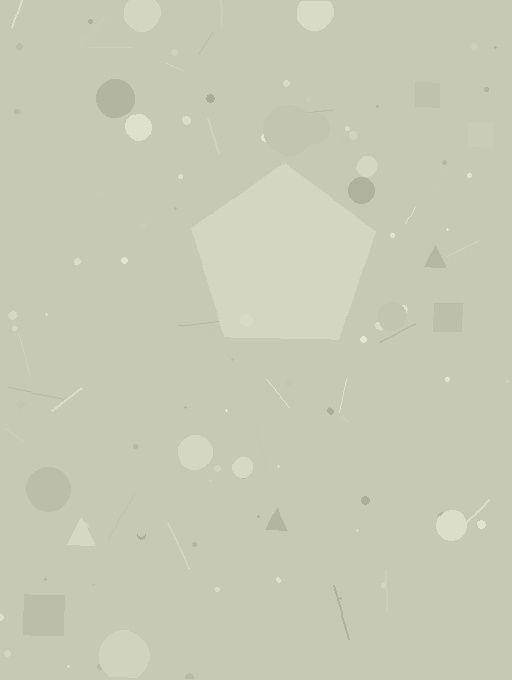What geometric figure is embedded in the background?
A pentagon is embedded in the background.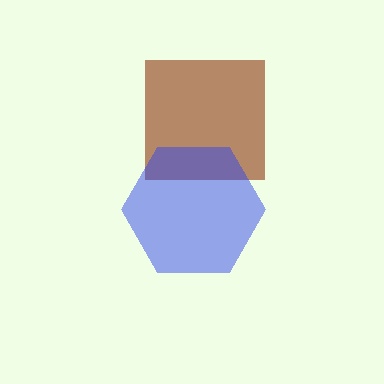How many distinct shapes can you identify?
There are 2 distinct shapes: a brown square, a blue hexagon.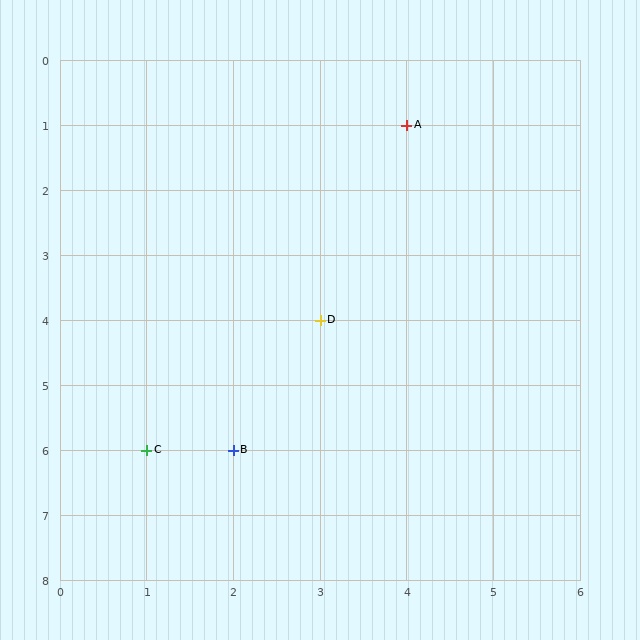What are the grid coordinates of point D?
Point D is at grid coordinates (3, 4).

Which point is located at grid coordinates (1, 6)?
Point C is at (1, 6).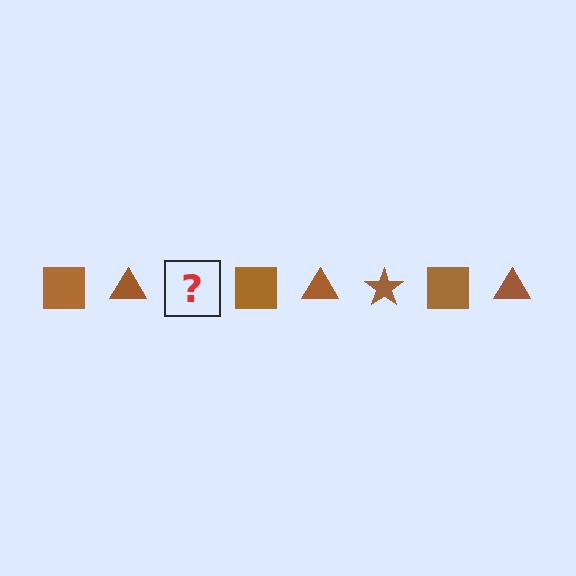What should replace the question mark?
The question mark should be replaced with a brown star.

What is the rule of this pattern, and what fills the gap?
The rule is that the pattern cycles through square, triangle, star shapes in brown. The gap should be filled with a brown star.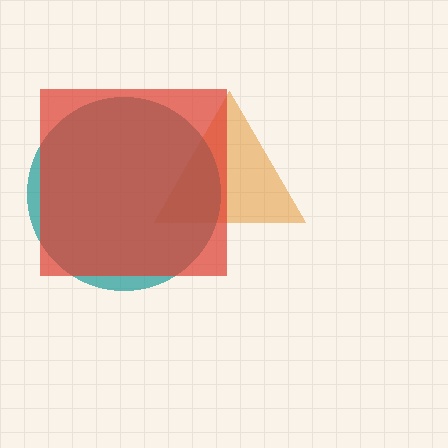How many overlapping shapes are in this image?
There are 3 overlapping shapes in the image.